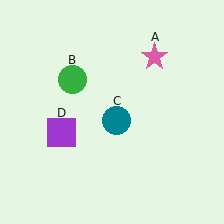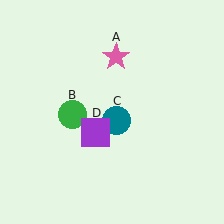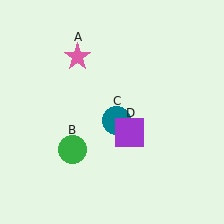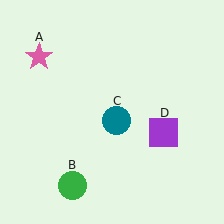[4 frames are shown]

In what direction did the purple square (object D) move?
The purple square (object D) moved right.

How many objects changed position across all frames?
3 objects changed position: pink star (object A), green circle (object B), purple square (object D).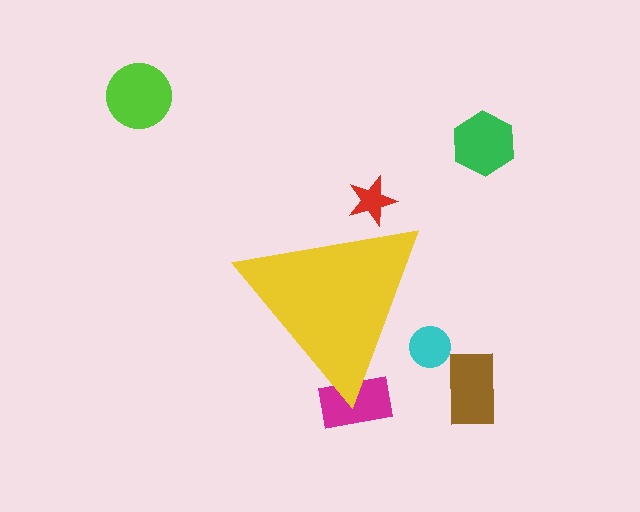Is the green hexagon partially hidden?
No, the green hexagon is fully visible.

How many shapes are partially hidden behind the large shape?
3 shapes are partially hidden.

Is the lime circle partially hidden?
No, the lime circle is fully visible.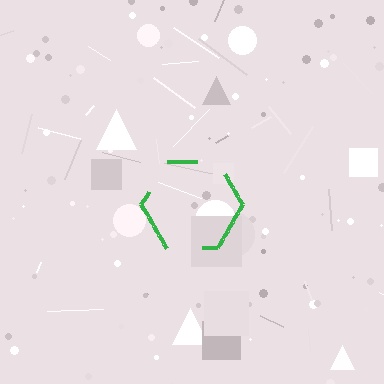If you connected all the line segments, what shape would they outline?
They would outline a hexagon.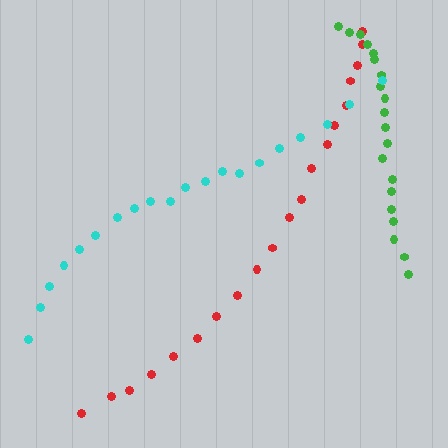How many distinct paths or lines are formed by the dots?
There are 3 distinct paths.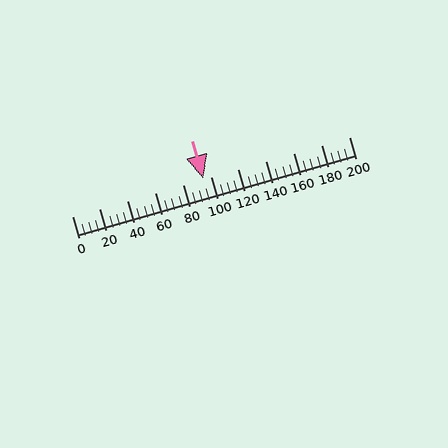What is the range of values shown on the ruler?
The ruler shows values from 0 to 200.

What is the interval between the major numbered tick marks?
The major tick marks are spaced 20 units apart.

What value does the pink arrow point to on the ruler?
The pink arrow points to approximately 95.